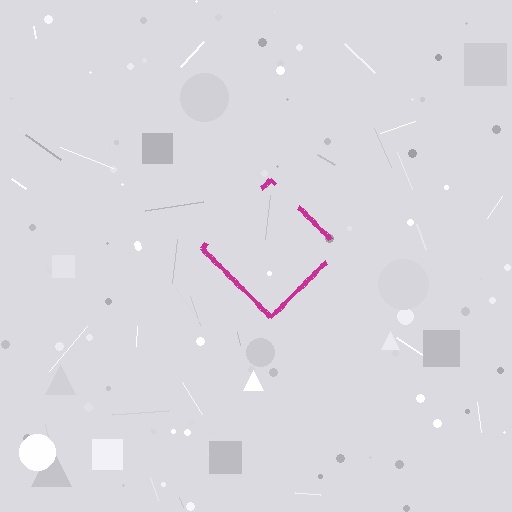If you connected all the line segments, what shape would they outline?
They would outline a diamond.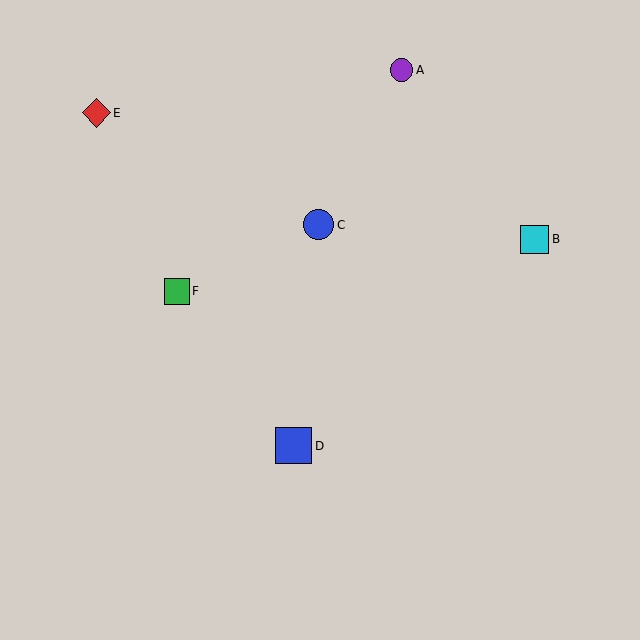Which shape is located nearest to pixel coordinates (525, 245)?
The cyan square (labeled B) at (534, 239) is nearest to that location.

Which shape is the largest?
The blue square (labeled D) is the largest.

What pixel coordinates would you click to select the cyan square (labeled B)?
Click at (534, 239) to select the cyan square B.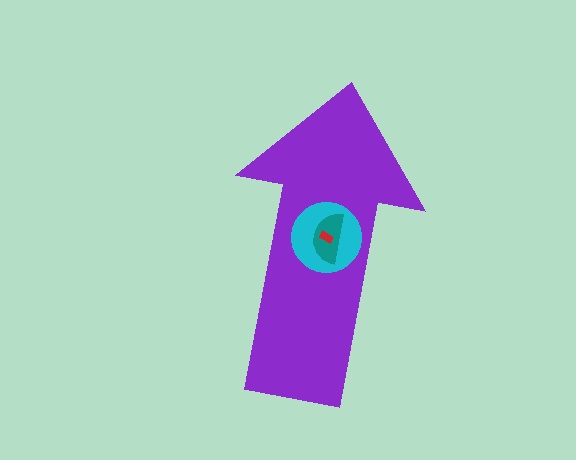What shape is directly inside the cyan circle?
The teal semicircle.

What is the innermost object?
The red rectangle.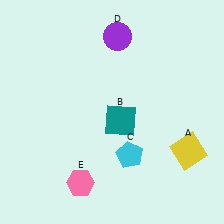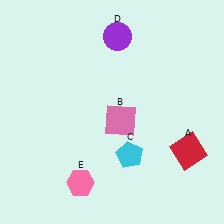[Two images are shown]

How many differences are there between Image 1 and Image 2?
There are 2 differences between the two images.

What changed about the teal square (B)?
In Image 1, B is teal. In Image 2, it changed to pink.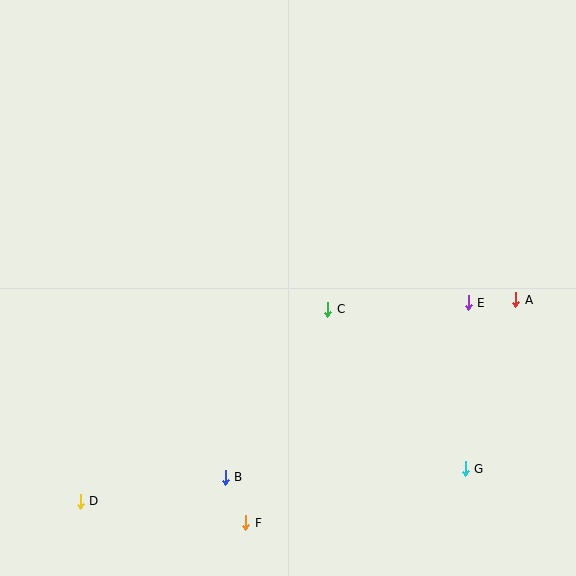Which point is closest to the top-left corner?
Point C is closest to the top-left corner.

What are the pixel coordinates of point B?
Point B is at (225, 477).